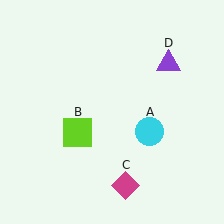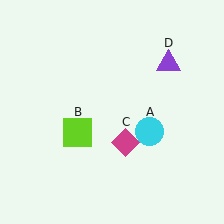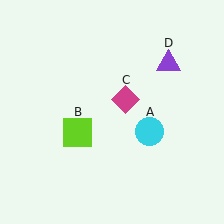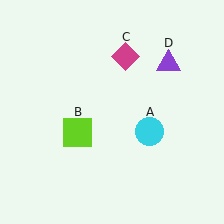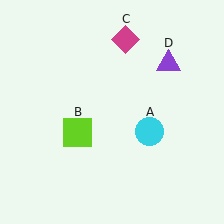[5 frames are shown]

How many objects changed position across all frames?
1 object changed position: magenta diamond (object C).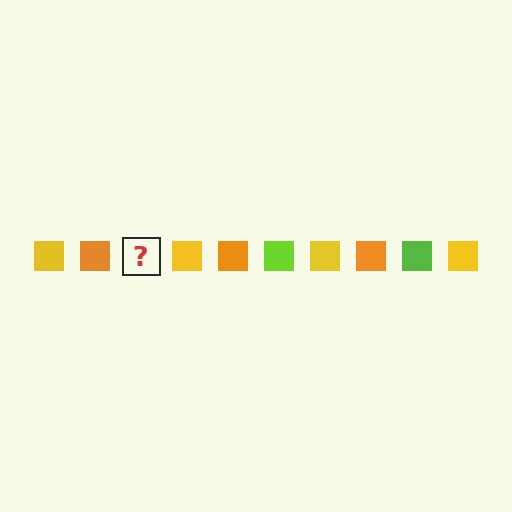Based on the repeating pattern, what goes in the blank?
The blank should be a lime square.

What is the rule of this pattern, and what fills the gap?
The rule is that the pattern cycles through yellow, orange, lime squares. The gap should be filled with a lime square.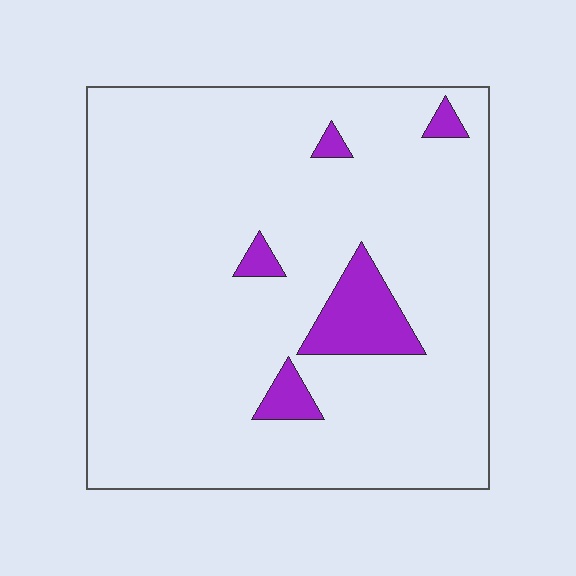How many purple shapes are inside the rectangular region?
5.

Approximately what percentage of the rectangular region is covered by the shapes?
Approximately 10%.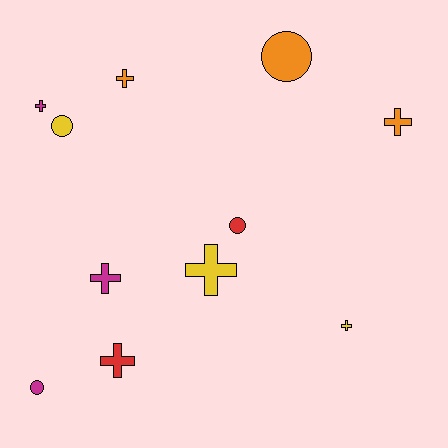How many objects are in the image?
There are 11 objects.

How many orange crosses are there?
There are 2 orange crosses.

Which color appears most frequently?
Orange, with 3 objects.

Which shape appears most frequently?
Cross, with 7 objects.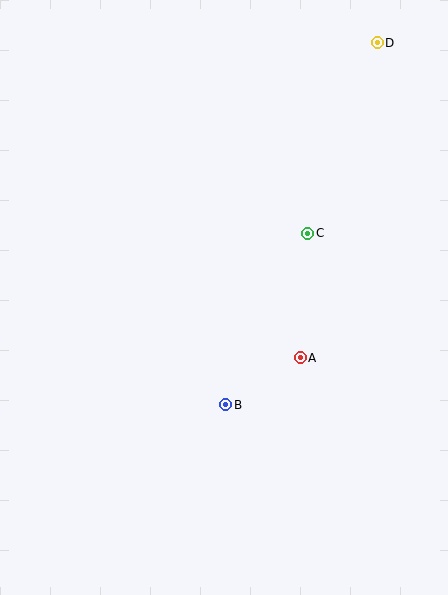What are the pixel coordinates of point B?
Point B is at (226, 405).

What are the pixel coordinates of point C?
Point C is at (308, 233).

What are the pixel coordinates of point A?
Point A is at (300, 358).